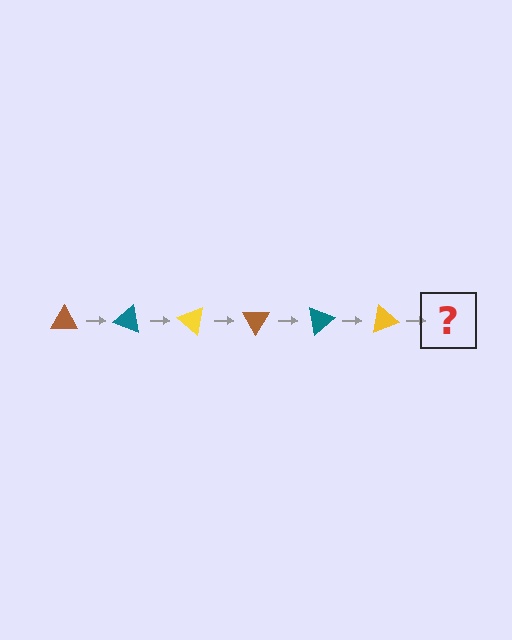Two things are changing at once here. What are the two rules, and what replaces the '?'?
The two rules are that it rotates 20 degrees each step and the color cycles through brown, teal, and yellow. The '?' should be a brown triangle, rotated 120 degrees from the start.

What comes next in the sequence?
The next element should be a brown triangle, rotated 120 degrees from the start.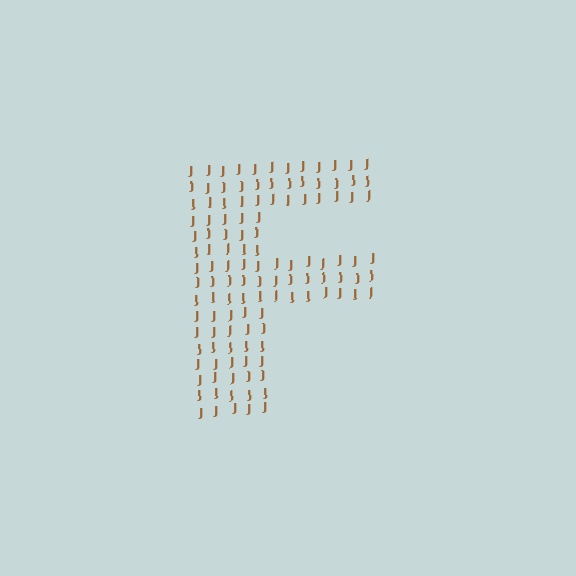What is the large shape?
The large shape is the letter F.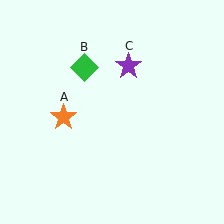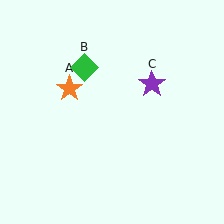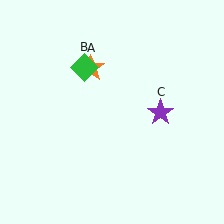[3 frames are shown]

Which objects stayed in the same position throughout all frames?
Green diamond (object B) remained stationary.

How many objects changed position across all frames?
2 objects changed position: orange star (object A), purple star (object C).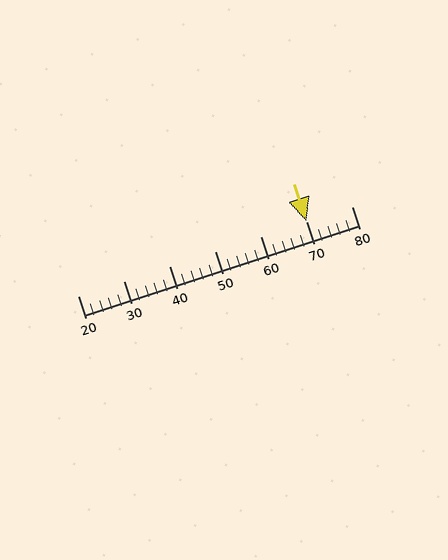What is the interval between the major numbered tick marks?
The major tick marks are spaced 10 units apart.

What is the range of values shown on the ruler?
The ruler shows values from 20 to 80.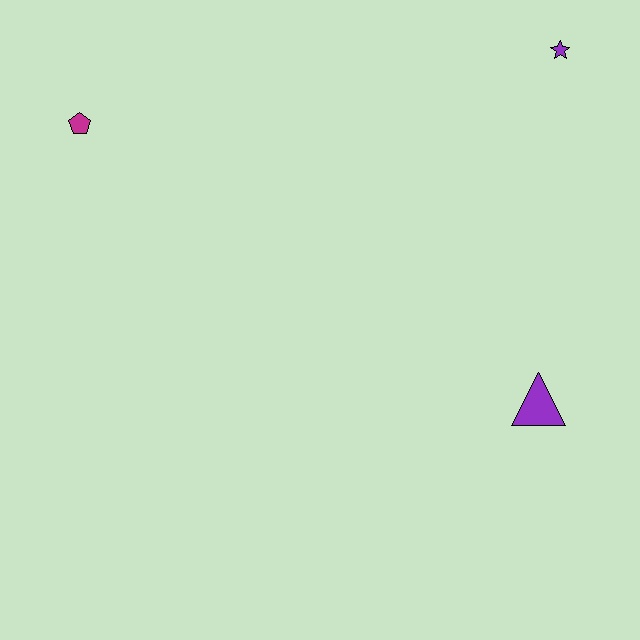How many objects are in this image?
There are 3 objects.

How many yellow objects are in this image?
There are no yellow objects.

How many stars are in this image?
There is 1 star.